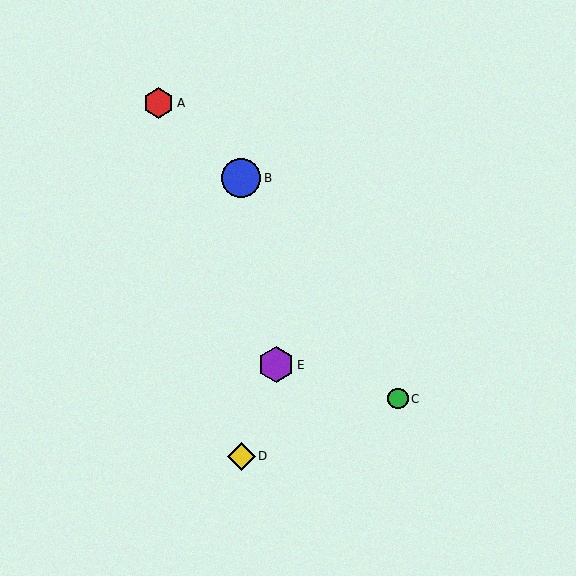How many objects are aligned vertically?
2 objects (B, D) are aligned vertically.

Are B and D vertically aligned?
Yes, both are at x≈241.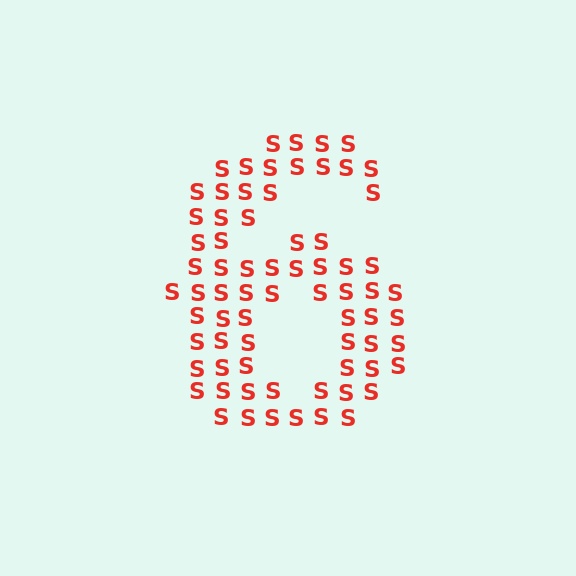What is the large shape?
The large shape is the digit 6.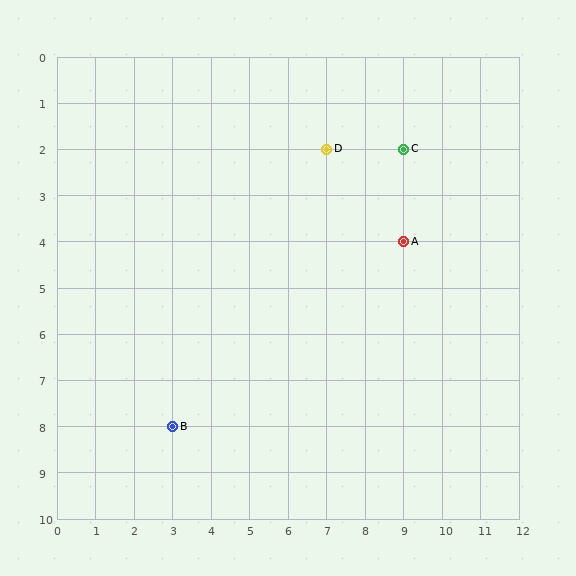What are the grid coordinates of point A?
Point A is at grid coordinates (9, 4).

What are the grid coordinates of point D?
Point D is at grid coordinates (7, 2).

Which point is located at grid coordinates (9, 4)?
Point A is at (9, 4).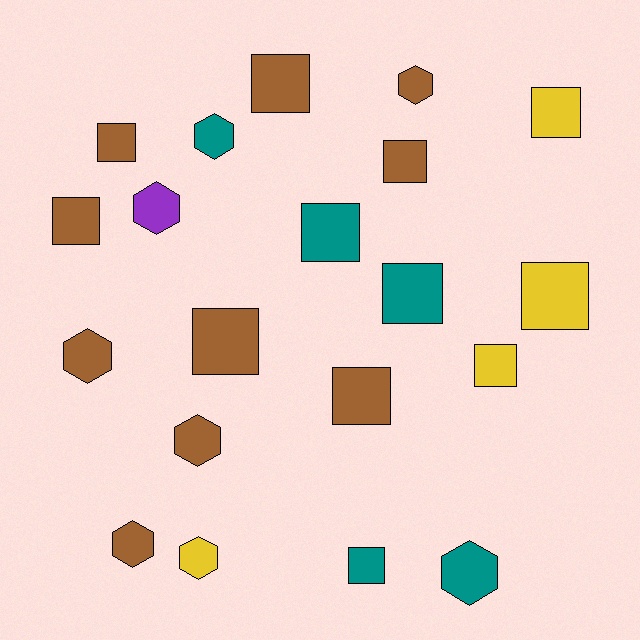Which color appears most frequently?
Brown, with 10 objects.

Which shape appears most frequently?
Square, with 12 objects.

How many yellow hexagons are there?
There is 1 yellow hexagon.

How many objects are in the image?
There are 20 objects.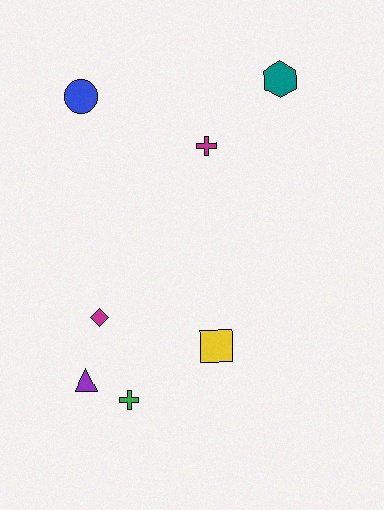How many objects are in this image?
There are 7 objects.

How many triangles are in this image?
There is 1 triangle.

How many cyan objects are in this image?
There are no cyan objects.